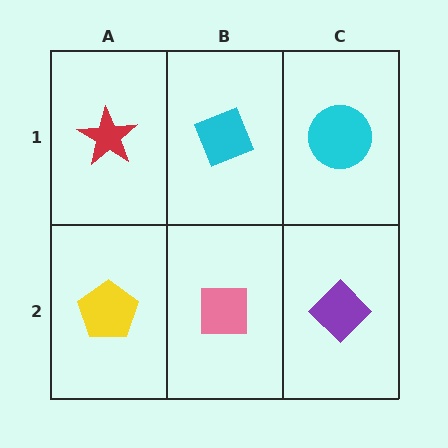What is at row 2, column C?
A purple diamond.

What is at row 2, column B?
A pink square.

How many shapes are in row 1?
3 shapes.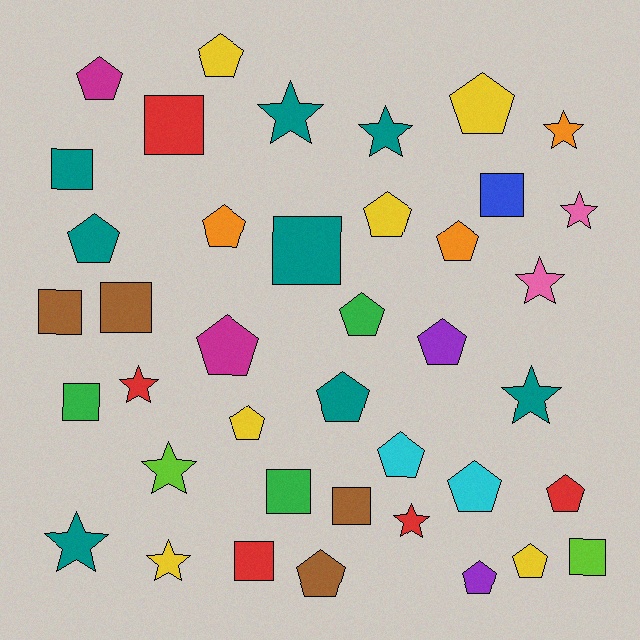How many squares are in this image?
There are 11 squares.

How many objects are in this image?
There are 40 objects.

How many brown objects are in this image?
There are 4 brown objects.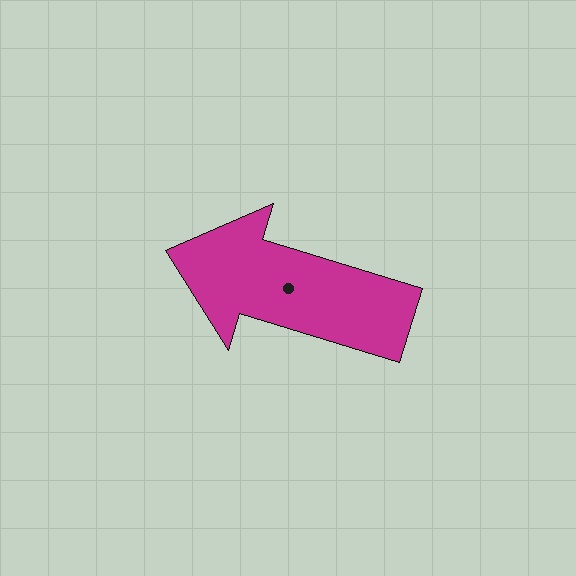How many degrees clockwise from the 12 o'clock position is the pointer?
Approximately 287 degrees.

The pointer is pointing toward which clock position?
Roughly 10 o'clock.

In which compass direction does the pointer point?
West.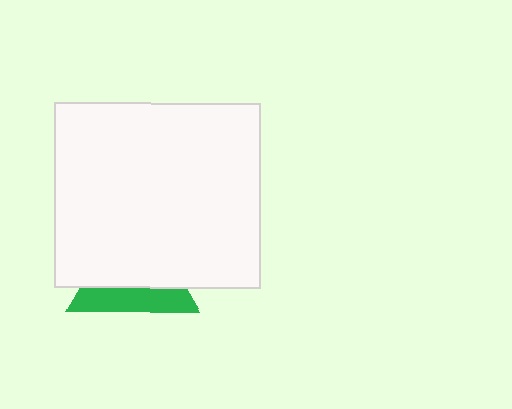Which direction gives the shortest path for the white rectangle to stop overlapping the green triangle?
Moving up gives the shortest separation.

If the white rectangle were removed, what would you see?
You would see the complete green triangle.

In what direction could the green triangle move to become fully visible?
The green triangle could move down. That would shift it out from behind the white rectangle entirely.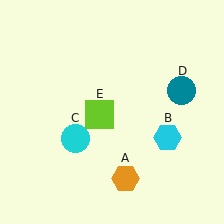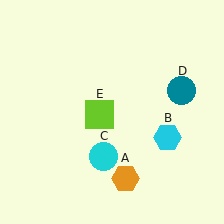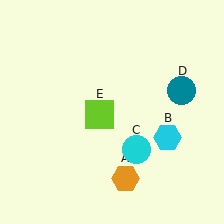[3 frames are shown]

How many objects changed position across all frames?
1 object changed position: cyan circle (object C).